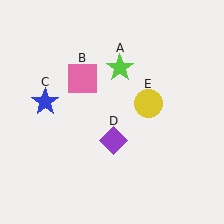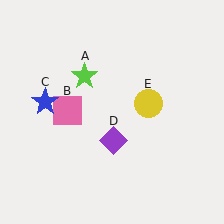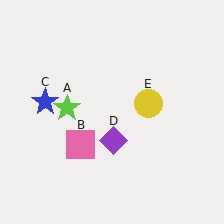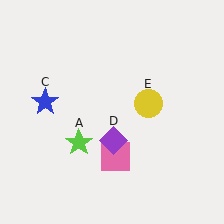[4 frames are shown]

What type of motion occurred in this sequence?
The lime star (object A), pink square (object B) rotated counterclockwise around the center of the scene.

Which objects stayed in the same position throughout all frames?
Blue star (object C) and purple diamond (object D) and yellow circle (object E) remained stationary.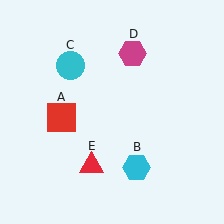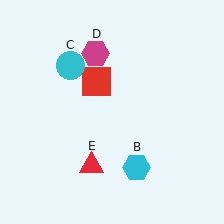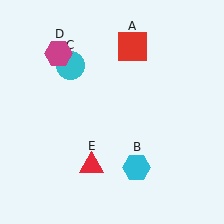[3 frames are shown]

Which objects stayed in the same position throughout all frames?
Cyan hexagon (object B) and cyan circle (object C) and red triangle (object E) remained stationary.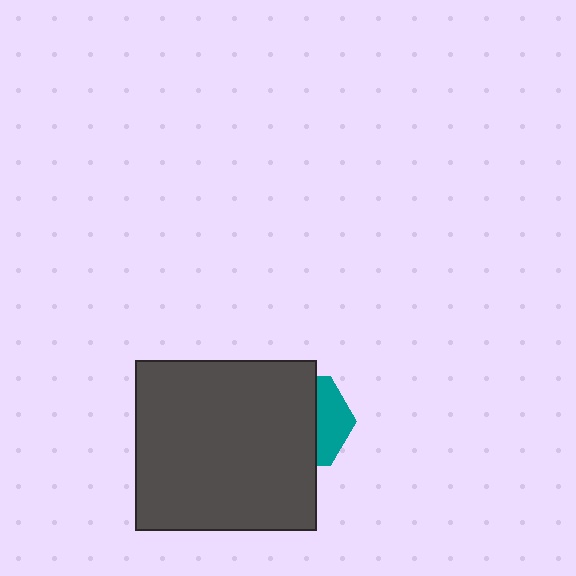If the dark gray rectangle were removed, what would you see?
You would see the complete teal hexagon.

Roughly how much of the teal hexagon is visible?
A small part of it is visible (roughly 34%).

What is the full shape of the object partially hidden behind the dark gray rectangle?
The partially hidden object is a teal hexagon.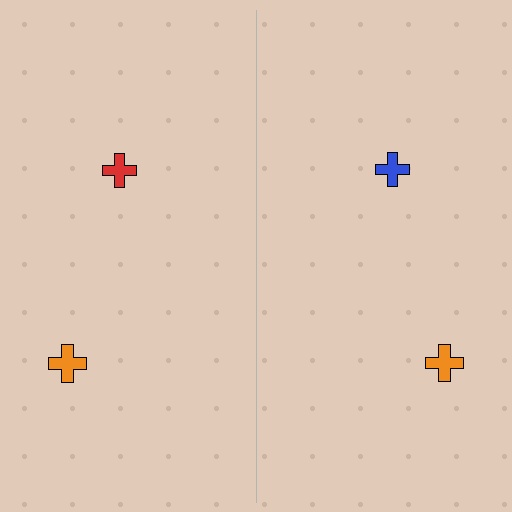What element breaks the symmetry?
The blue cross on the right side breaks the symmetry — its mirror counterpart is red.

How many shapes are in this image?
There are 4 shapes in this image.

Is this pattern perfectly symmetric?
No, the pattern is not perfectly symmetric. The blue cross on the right side breaks the symmetry — its mirror counterpart is red.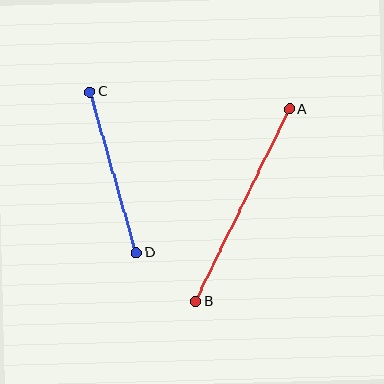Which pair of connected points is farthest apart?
Points A and B are farthest apart.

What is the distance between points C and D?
The distance is approximately 168 pixels.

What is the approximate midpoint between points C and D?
The midpoint is at approximately (113, 172) pixels.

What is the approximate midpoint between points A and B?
The midpoint is at approximately (242, 205) pixels.